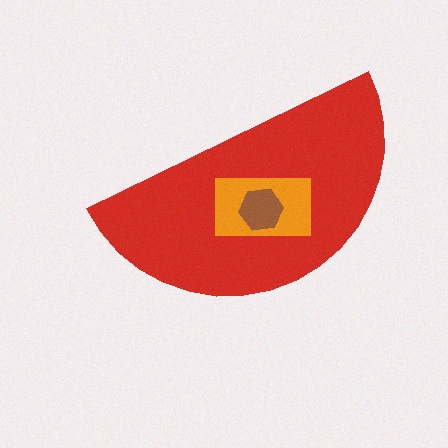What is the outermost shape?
The red semicircle.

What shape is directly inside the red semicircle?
The orange rectangle.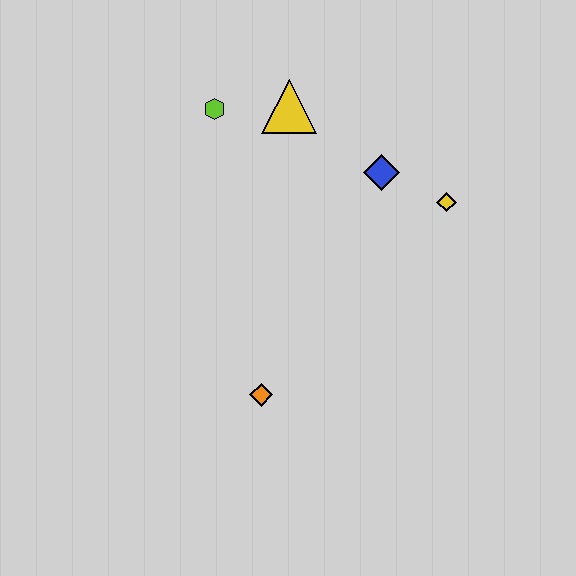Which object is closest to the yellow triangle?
The lime hexagon is closest to the yellow triangle.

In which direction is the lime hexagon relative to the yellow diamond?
The lime hexagon is to the left of the yellow diamond.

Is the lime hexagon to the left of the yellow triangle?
Yes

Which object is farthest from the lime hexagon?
The orange diamond is farthest from the lime hexagon.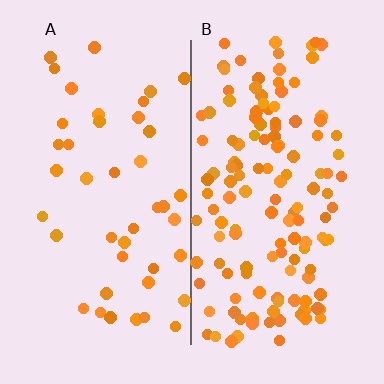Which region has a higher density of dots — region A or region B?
B (the right).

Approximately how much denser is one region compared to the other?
Approximately 3.1× — region B over region A.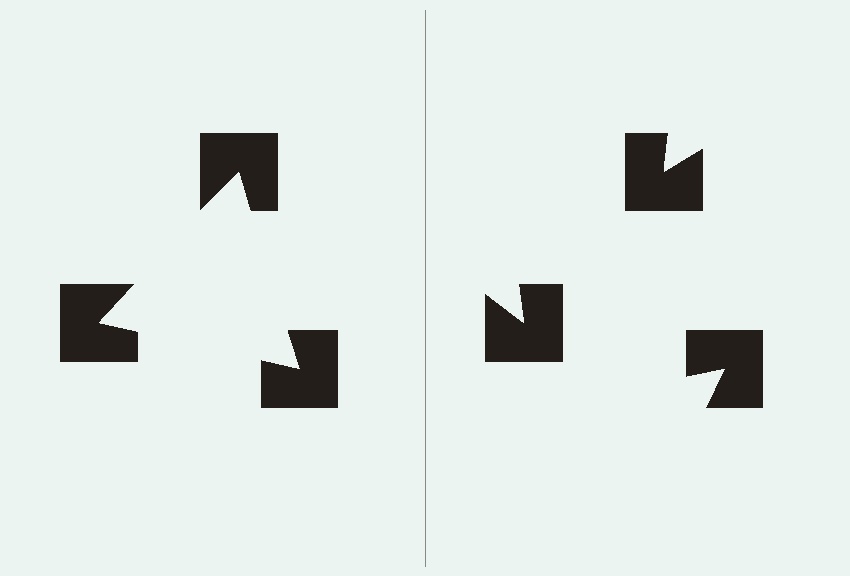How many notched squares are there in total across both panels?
6 — 3 on each side.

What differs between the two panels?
The notched squares are positioned identically on both sides; only the wedge orientations differ. On the left they align to a triangle; on the right they are misaligned.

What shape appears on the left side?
An illusory triangle.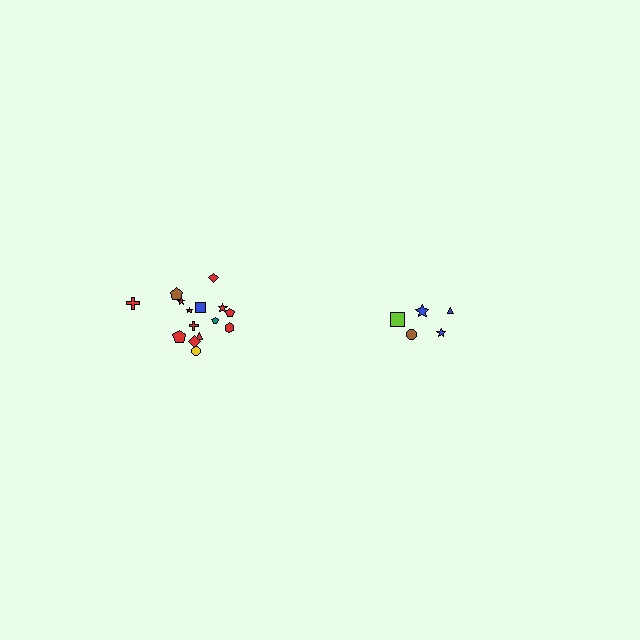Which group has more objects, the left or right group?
The left group.